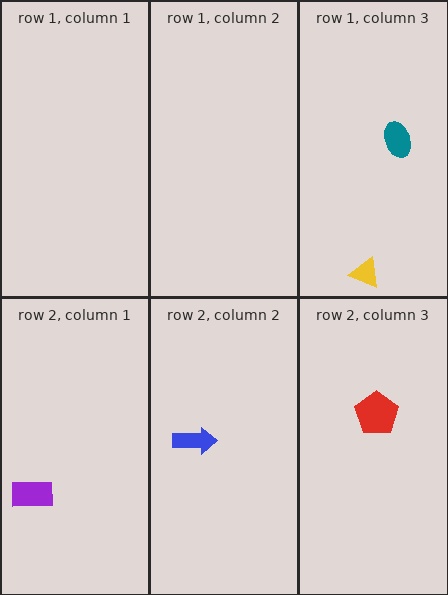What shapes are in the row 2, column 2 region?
The blue arrow.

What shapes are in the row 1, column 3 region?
The yellow triangle, the teal ellipse.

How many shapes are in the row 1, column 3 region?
2.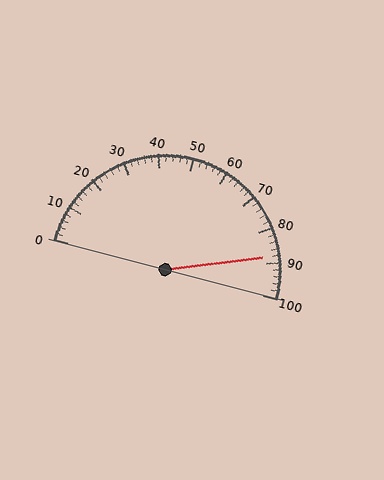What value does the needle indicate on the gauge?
The needle indicates approximately 88.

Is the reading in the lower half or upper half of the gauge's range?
The reading is in the upper half of the range (0 to 100).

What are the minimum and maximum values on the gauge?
The gauge ranges from 0 to 100.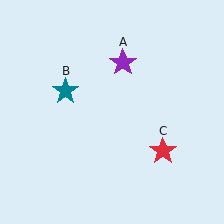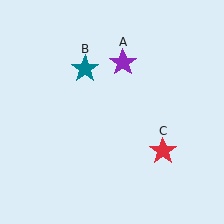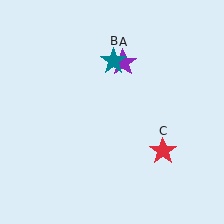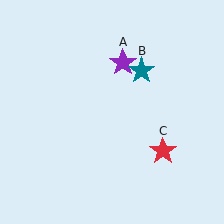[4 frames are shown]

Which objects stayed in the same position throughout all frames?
Purple star (object A) and red star (object C) remained stationary.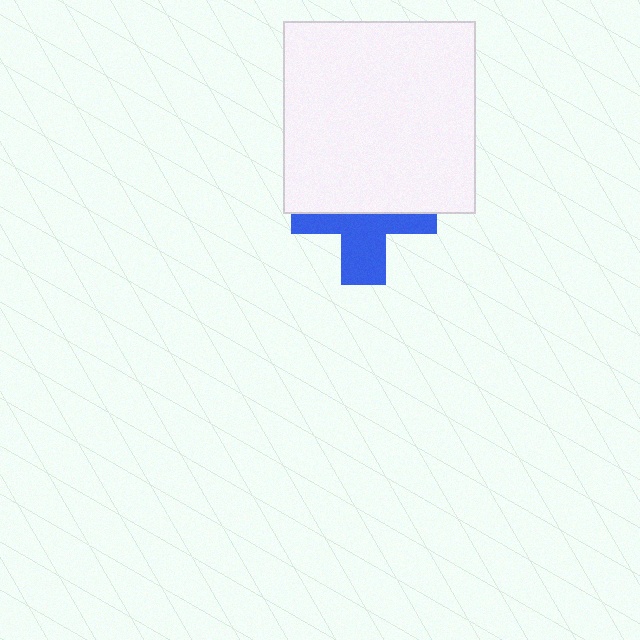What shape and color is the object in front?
The object in front is a white square.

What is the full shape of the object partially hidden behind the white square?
The partially hidden object is a blue cross.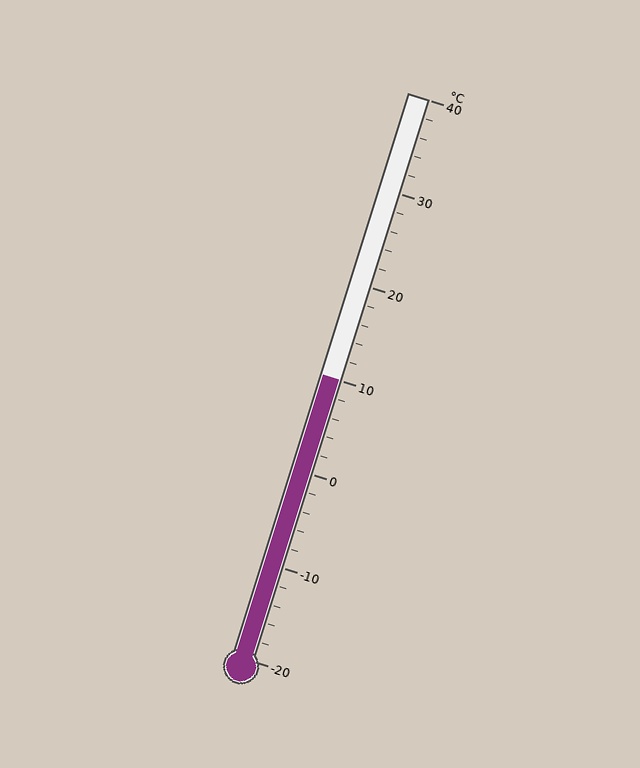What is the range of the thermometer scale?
The thermometer scale ranges from -20°C to 40°C.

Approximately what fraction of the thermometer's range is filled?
The thermometer is filled to approximately 50% of its range.